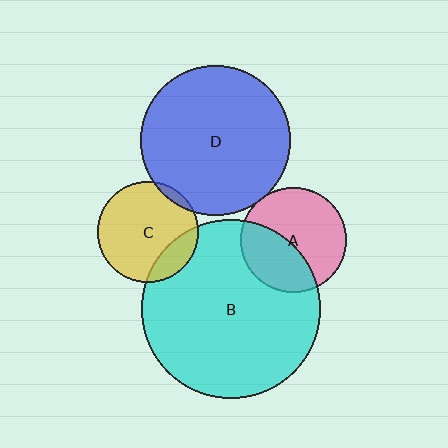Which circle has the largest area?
Circle B (cyan).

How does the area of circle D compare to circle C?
Approximately 2.2 times.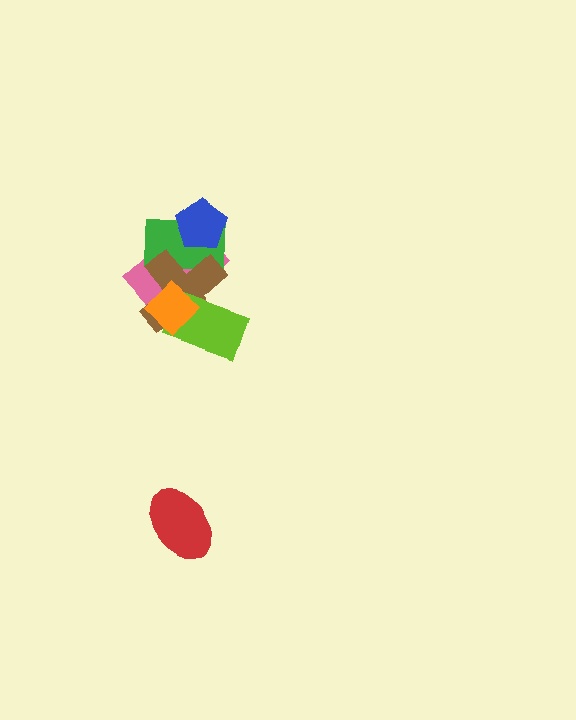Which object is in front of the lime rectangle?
The orange diamond is in front of the lime rectangle.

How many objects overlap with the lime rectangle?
3 objects overlap with the lime rectangle.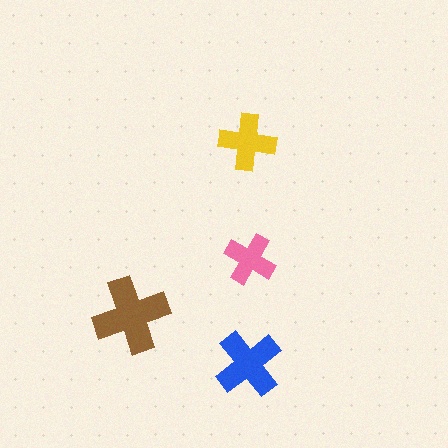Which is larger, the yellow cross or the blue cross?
The blue one.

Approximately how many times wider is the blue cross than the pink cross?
About 1.5 times wider.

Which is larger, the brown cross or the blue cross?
The brown one.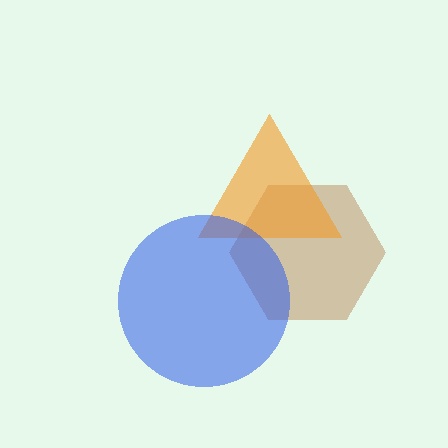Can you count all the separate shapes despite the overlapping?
Yes, there are 3 separate shapes.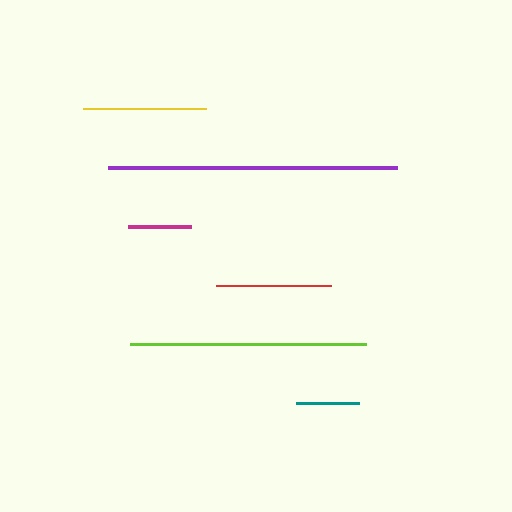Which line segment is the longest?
The purple line is the longest at approximately 289 pixels.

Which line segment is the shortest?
The magenta line is the shortest at approximately 63 pixels.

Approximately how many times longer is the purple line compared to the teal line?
The purple line is approximately 4.6 times the length of the teal line.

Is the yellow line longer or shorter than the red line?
The yellow line is longer than the red line.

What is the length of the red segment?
The red segment is approximately 115 pixels long.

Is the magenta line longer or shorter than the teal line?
The teal line is longer than the magenta line.